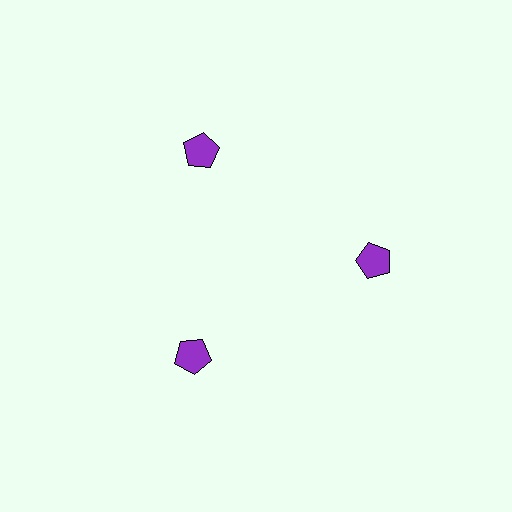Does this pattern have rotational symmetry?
Yes, this pattern has 3-fold rotational symmetry. It looks the same after rotating 120 degrees around the center.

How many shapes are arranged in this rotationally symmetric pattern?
There are 3 shapes, arranged in 3 groups of 1.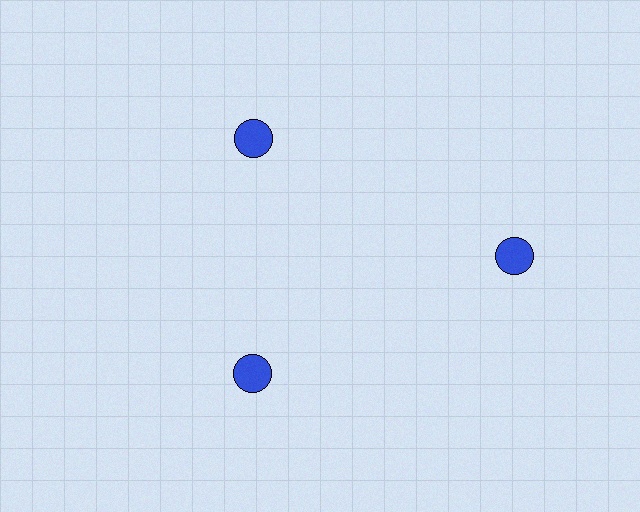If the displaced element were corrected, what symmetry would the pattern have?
It would have 3-fold rotational symmetry — the pattern would map onto itself every 120 degrees.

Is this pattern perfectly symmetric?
No. The 3 blue circles are arranged in a ring, but one element near the 3 o'clock position is pushed outward from the center, breaking the 3-fold rotational symmetry.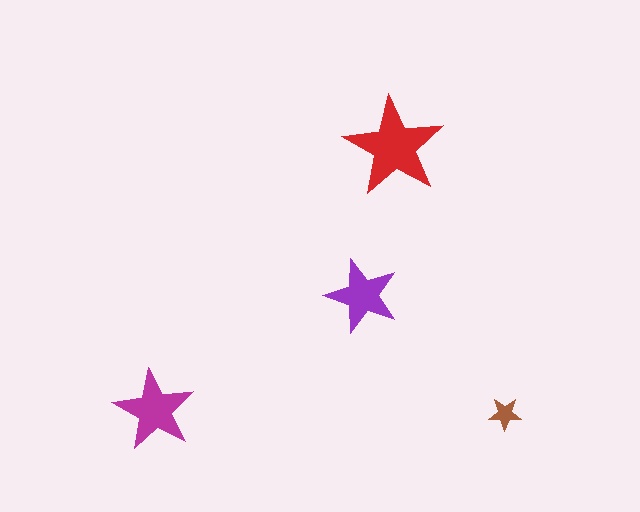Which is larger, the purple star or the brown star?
The purple one.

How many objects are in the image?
There are 4 objects in the image.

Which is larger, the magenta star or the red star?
The red one.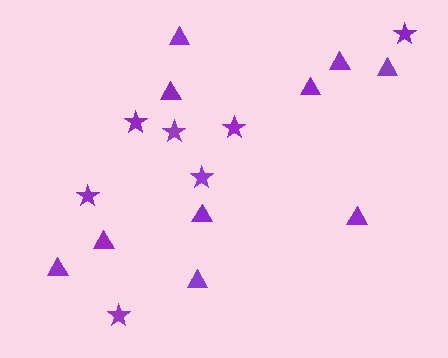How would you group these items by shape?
There are 2 groups: one group of triangles (10) and one group of stars (7).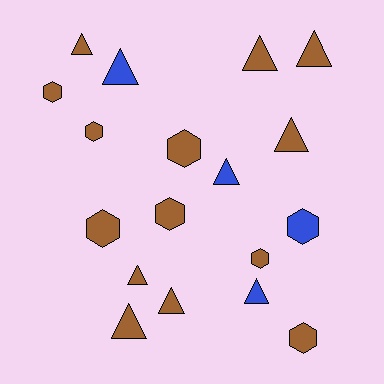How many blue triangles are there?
There are 3 blue triangles.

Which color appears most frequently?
Brown, with 14 objects.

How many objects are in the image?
There are 18 objects.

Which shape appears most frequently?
Triangle, with 10 objects.